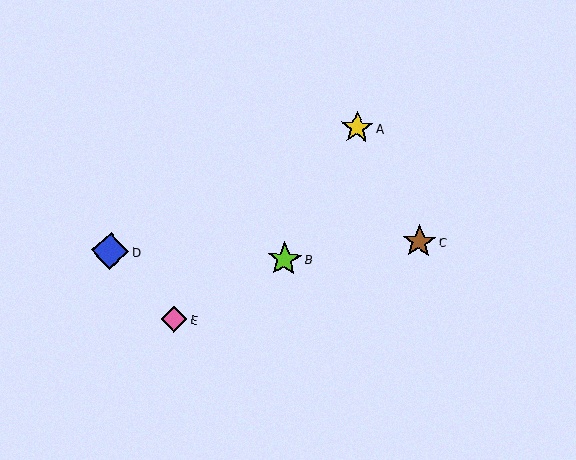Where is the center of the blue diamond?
The center of the blue diamond is at (110, 251).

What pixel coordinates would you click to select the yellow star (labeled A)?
Click at (357, 128) to select the yellow star A.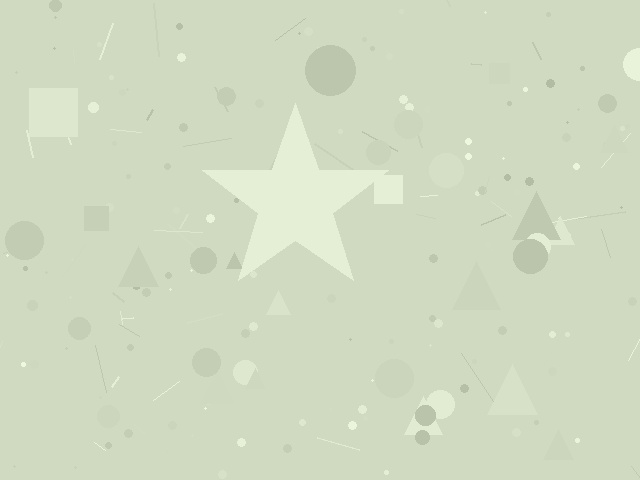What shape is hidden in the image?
A star is hidden in the image.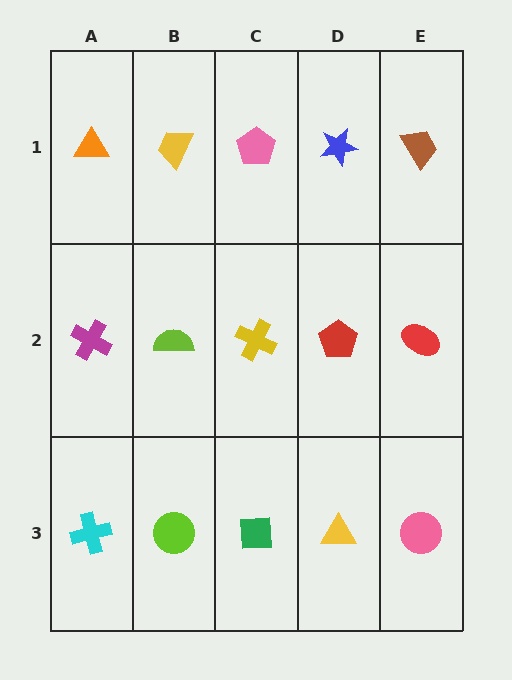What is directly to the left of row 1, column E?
A blue star.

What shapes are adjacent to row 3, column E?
A red ellipse (row 2, column E), a yellow triangle (row 3, column D).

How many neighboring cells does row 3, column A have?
2.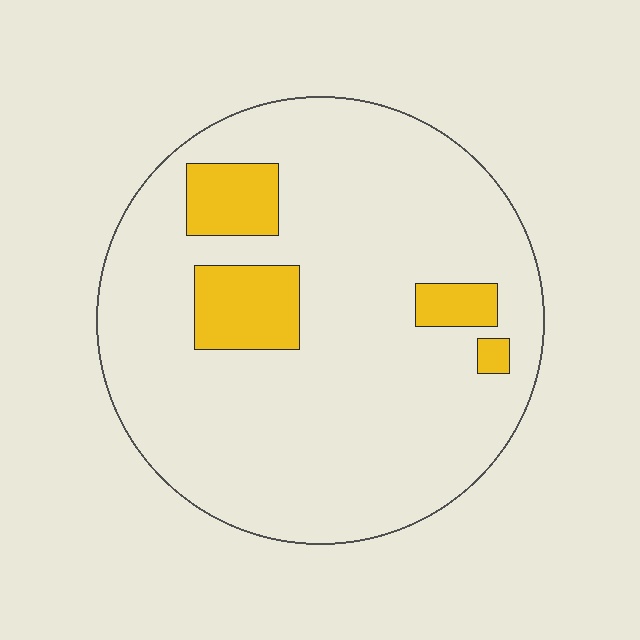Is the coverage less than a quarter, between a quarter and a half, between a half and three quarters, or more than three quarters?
Less than a quarter.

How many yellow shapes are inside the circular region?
4.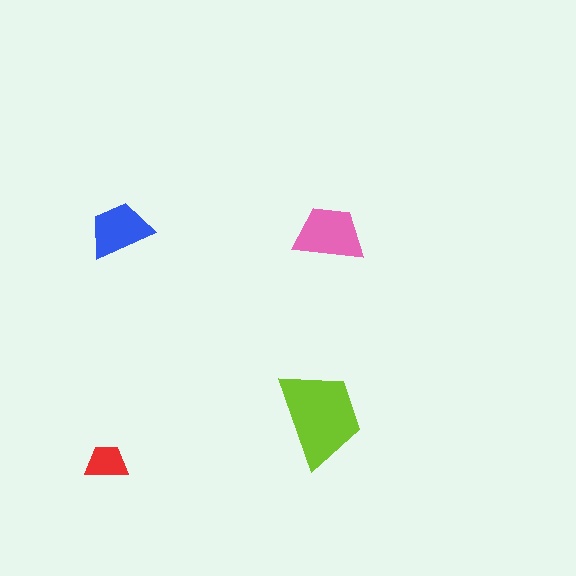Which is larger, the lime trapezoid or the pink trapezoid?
The lime one.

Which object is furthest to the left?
The red trapezoid is leftmost.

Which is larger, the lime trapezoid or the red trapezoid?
The lime one.